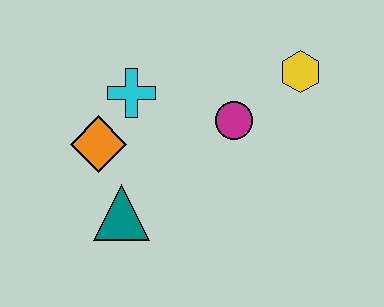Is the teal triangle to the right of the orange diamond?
Yes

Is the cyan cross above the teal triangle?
Yes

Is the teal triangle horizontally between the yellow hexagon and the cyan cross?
No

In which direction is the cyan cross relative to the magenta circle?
The cyan cross is to the left of the magenta circle.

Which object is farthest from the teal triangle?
The yellow hexagon is farthest from the teal triangle.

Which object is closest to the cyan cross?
The orange diamond is closest to the cyan cross.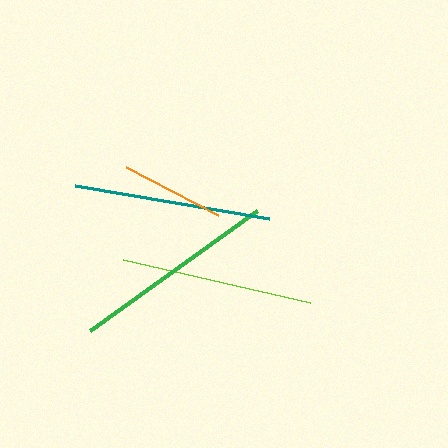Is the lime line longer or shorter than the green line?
The green line is longer than the lime line.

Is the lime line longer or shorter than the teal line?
The teal line is longer than the lime line.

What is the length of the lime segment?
The lime segment is approximately 192 pixels long.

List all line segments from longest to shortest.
From longest to shortest: green, teal, lime, orange.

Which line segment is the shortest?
The orange line is the shortest at approximately 104 pixels.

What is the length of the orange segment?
The orange segment is approximately 104 pixels long.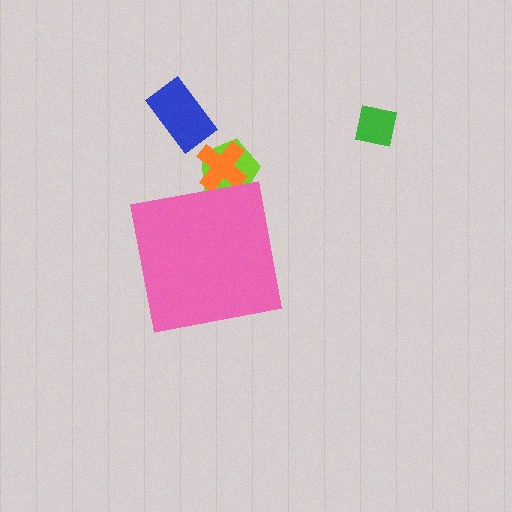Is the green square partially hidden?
No, the green square is fully visible.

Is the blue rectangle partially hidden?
No, the blue rectangle is fully visible.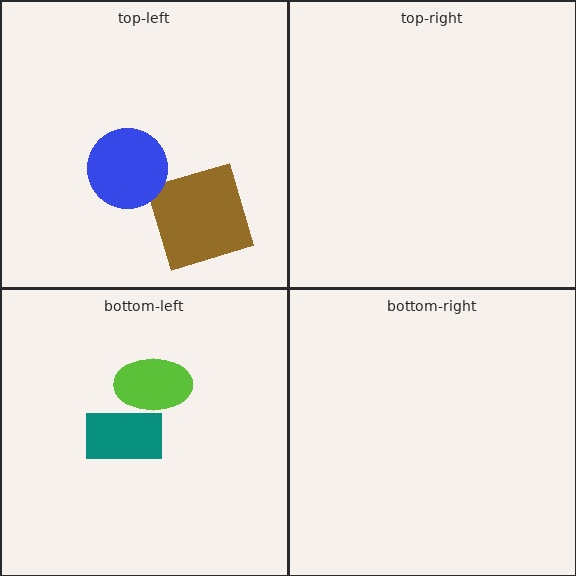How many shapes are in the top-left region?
2.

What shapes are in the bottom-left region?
The lime ellipse, the teal rectangle.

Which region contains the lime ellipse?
The bottom-left region.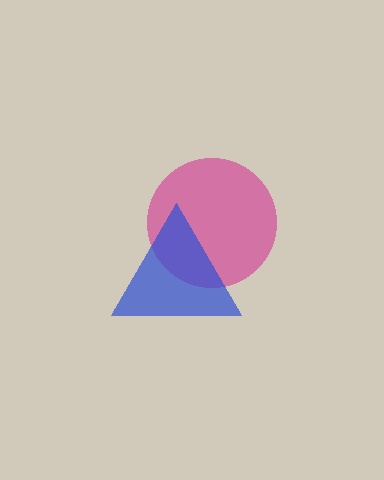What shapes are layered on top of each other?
The layered shapes are: a magenta circle, a blue triangle.